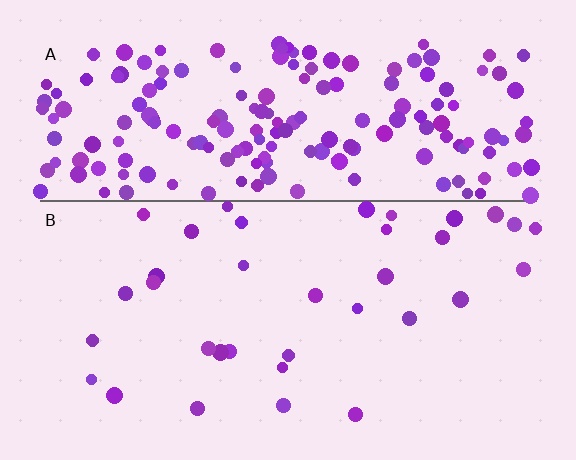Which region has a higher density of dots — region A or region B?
A (the top).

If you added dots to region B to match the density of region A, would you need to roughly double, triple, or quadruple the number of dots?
Approximately quadruple.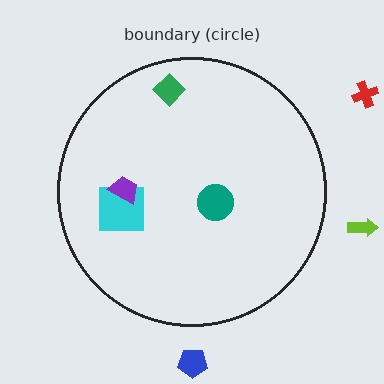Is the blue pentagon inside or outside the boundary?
Outside.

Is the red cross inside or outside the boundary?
Outside.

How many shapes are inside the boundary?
4 inside, 3 outside.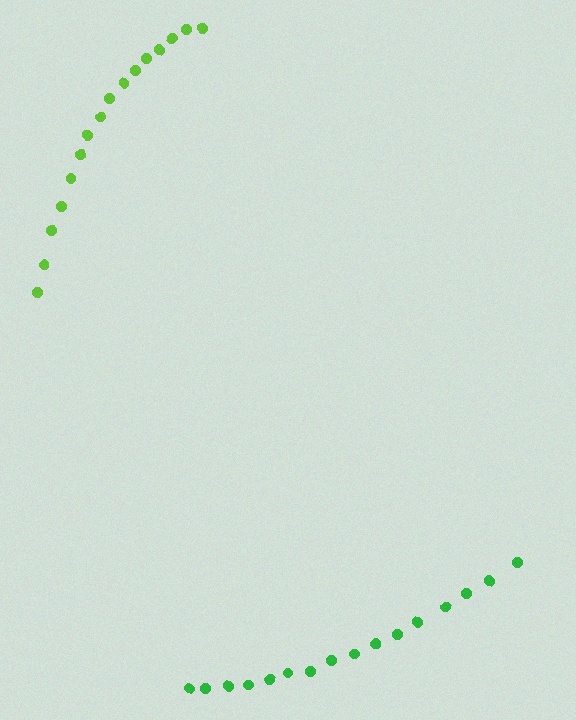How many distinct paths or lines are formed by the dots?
There are 2 distinct paths.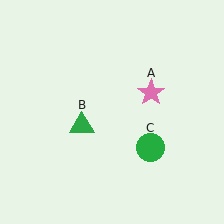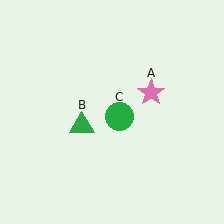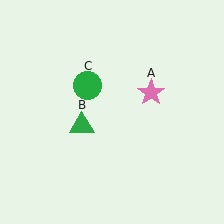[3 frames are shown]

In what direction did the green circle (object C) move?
The green circle (object C) moved up and to the left.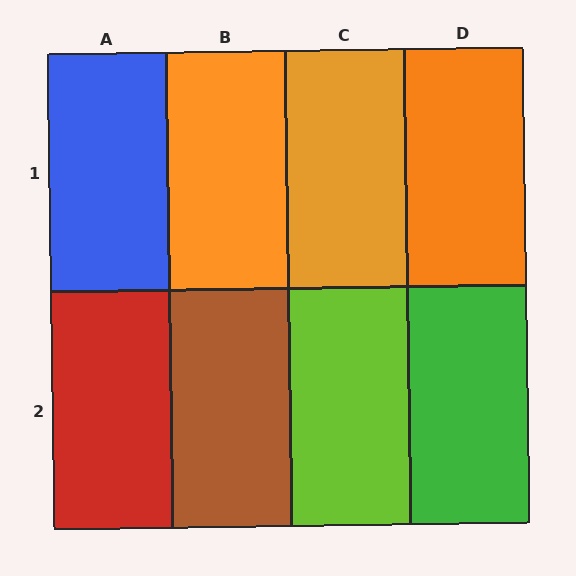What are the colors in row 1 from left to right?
Blue, orange, orange, orange.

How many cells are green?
1 cell is green.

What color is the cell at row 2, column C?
Lime.